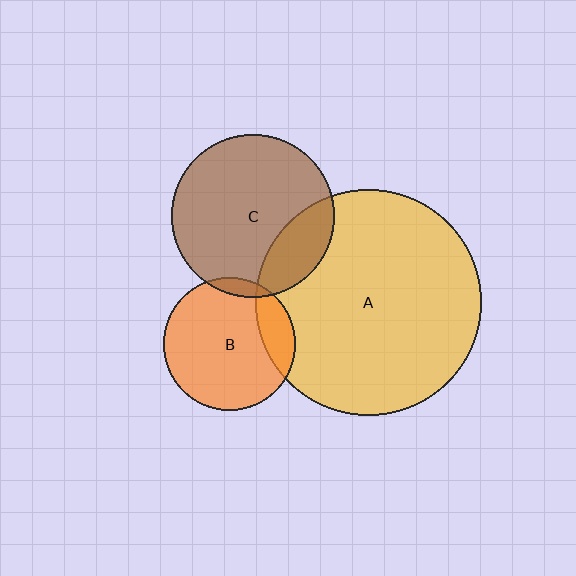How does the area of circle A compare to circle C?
Approximately 1.9 times.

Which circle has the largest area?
Circle A (yellow).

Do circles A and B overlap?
Yes.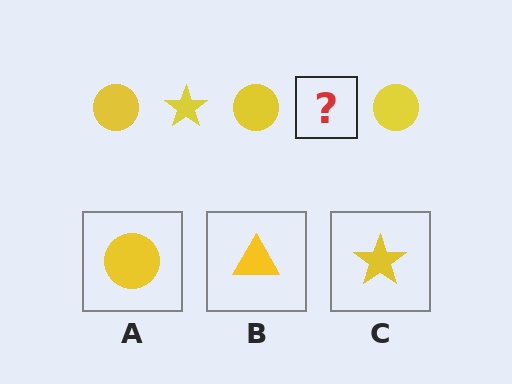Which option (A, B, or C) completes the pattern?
C.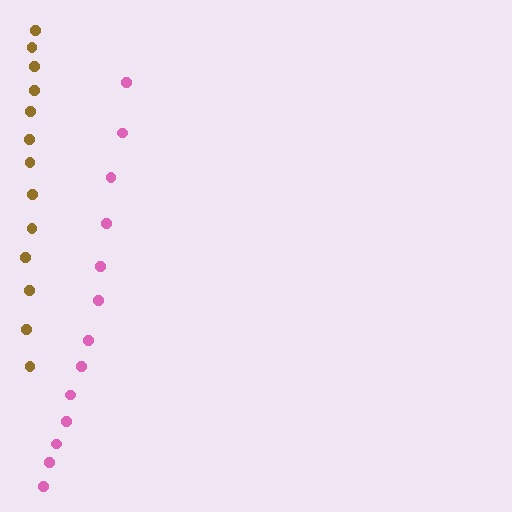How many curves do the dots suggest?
There are 2 distinct paths.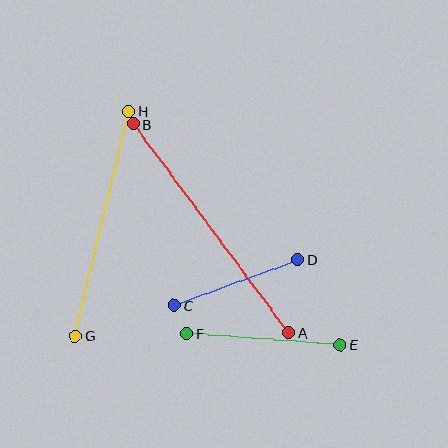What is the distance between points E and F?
The distance is approximately 154 pixels.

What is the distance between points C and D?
The distance is approximately 131 pixels.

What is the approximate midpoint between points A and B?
The midpoint is at approximately (211, 228) pixels.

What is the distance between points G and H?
The distance is approximately 231 pixels.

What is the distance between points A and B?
The distance is approximately 260 pixels.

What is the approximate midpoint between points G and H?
The midpoint is at approximately (102, 224) pixels.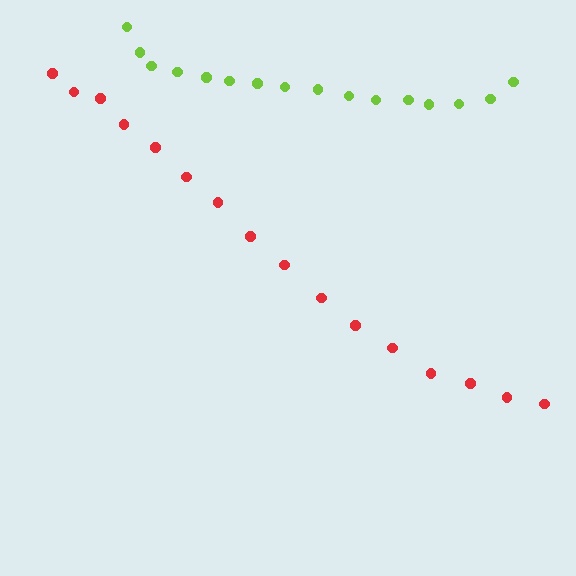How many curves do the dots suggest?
There are 2 distinct paths.